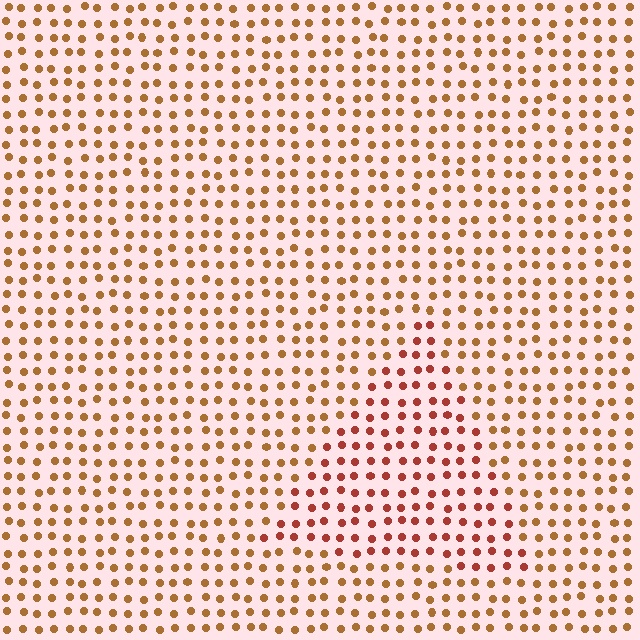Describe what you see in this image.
The image is filled with small brown elements in a uniform arrangement. A triangle-shaped region is visible where the elements are tinted to a slightly different hue, forming a subtle color boundary.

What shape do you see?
I see a triangle.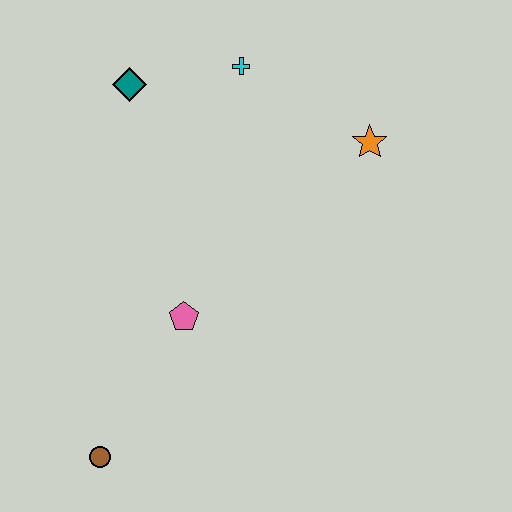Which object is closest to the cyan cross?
The teal diamond is closest to the cyan cross.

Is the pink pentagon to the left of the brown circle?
No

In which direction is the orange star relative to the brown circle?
The orange star is above the brown circle.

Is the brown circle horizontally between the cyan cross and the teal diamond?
No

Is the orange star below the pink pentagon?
No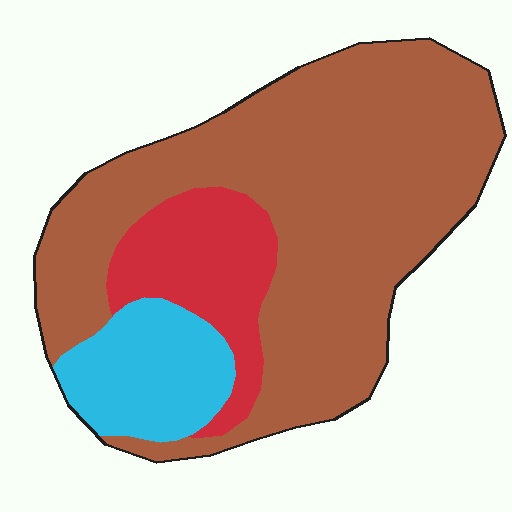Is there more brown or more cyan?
Brown.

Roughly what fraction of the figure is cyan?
Cyan covers 14% of the figure.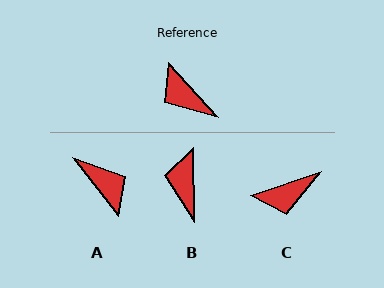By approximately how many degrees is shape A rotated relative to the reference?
Approximately 176 degrees counter-clockwise.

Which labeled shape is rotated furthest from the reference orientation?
A, about 176 degrees away.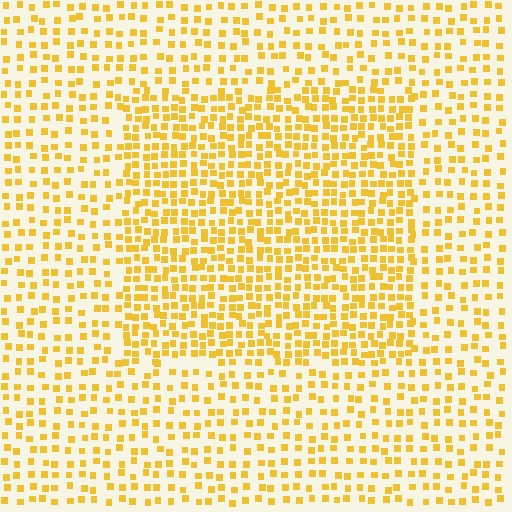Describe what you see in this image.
The image contains small yellow elements arranged at two different densities. A rectangle-shaped region is visible where the elements are more densely packed than the surrounding area.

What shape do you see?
I see a rectangle.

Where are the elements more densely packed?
The elements are more densely packed inside the rectangle boundary.